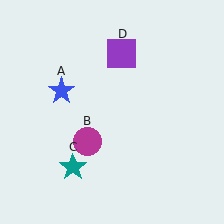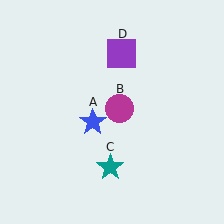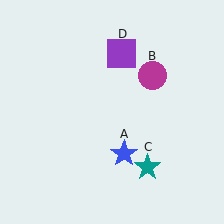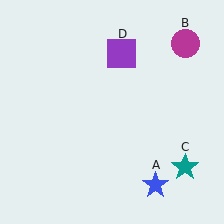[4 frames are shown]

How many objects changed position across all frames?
3 objects changed position: blue star (object A), magenta circle (object B), teal star (object C).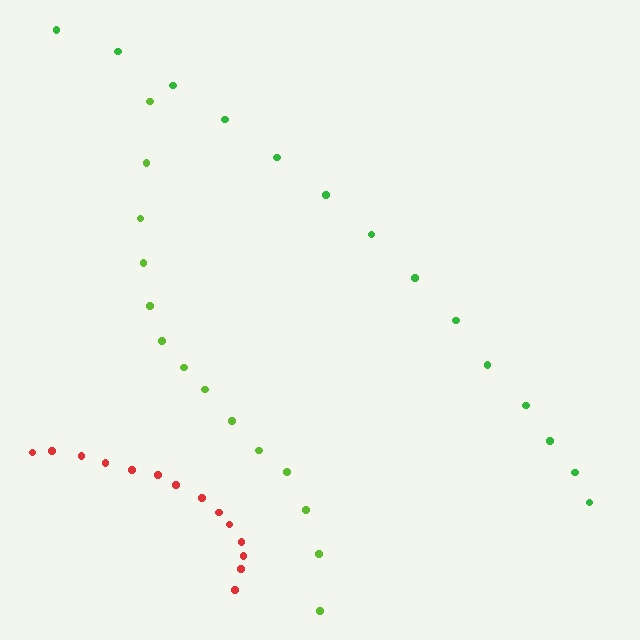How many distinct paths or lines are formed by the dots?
There are 3 distinct paths.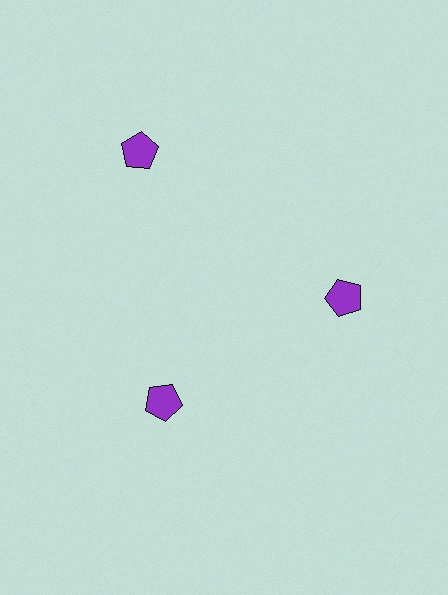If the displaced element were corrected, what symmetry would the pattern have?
It would have 3-fold rotational symmetry — the pattern would map onto itself every 120 degrees.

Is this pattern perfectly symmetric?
No. The 3 purple pentagons are arranged in a ring, but one element near the 11 o'clock position is pushed outward from the center, breaking the 3-fold rotational symmetry.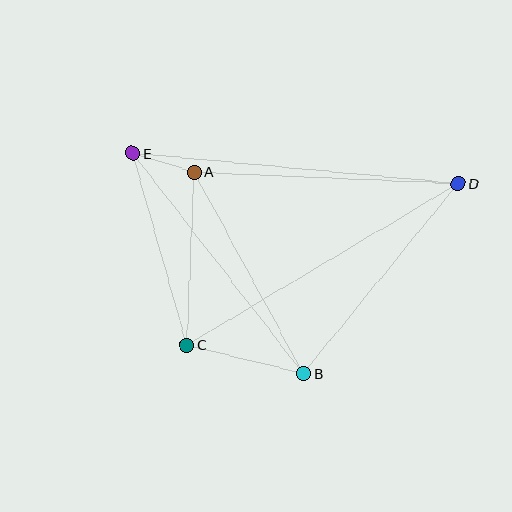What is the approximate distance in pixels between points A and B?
The distance between A and B is approximately 229 pixels.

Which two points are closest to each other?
Points A and E are closest to each other.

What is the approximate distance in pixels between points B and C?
The distance between B and C is approximately 120 pixels.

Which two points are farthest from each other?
Points D and E are farthest from each other.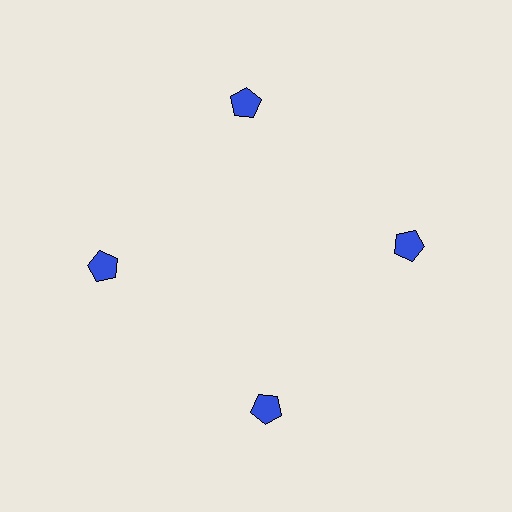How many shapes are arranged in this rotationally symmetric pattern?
There are 4 shapes, arranged in 4 groups of 1.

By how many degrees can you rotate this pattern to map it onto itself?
The pattern maps onto itself every 90 degrees of rotation.